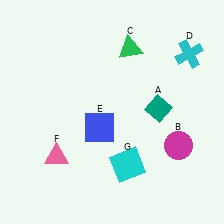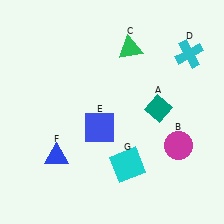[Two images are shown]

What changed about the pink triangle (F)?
In Image 1, F is pink. In Image 2, it changed to blue.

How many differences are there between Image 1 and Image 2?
There is 1 difference between the two images.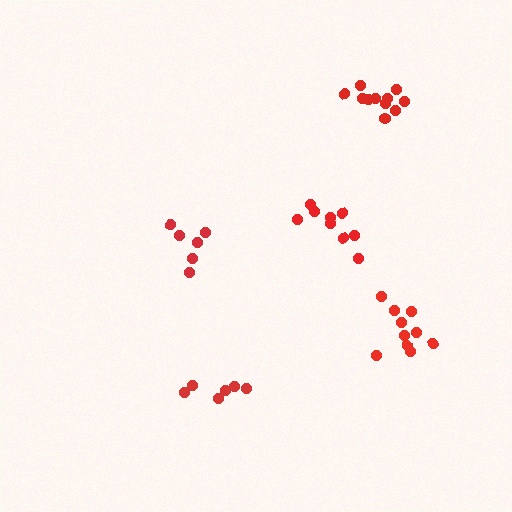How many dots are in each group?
Group 1: 10 dots, Group 2: 6 dots, Group 3: 9 dots, Group 4: 11 dots, Group 5: 6 dots (42 total).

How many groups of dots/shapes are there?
There are 5 groups.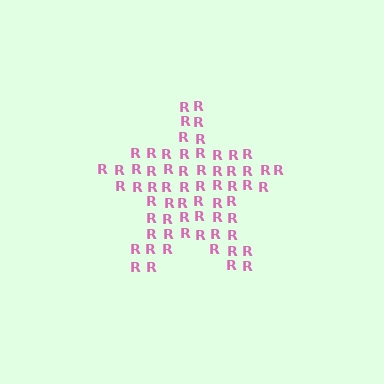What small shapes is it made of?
It is made of small letter R's.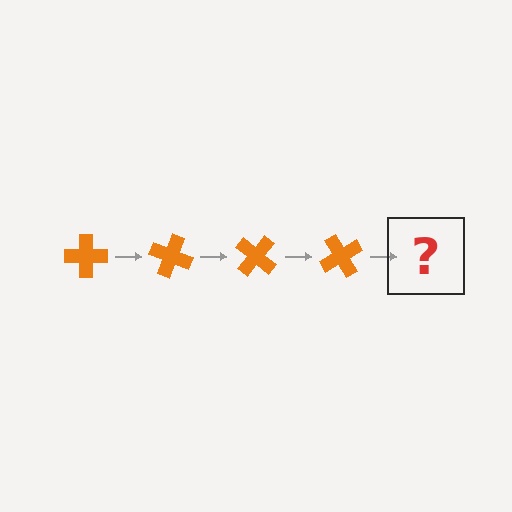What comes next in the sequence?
The next element should be an orange cross rotated 80 degrees.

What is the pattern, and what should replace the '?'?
The pattern is that the cross rotates 20 degrees each step. The '?' should be an orange cross rotated 80 degrees.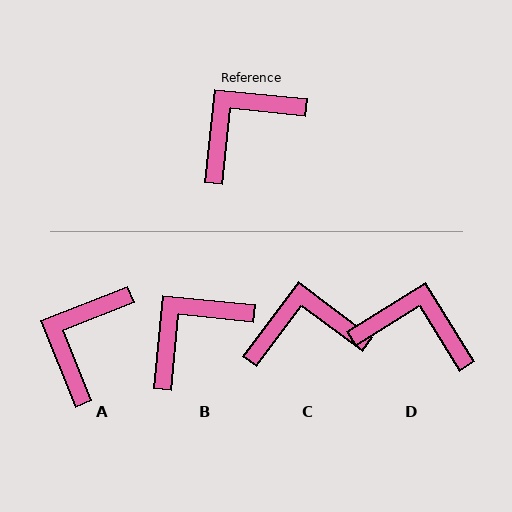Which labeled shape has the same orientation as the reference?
B.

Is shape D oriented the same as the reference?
No, it is off by about 53 degrees.